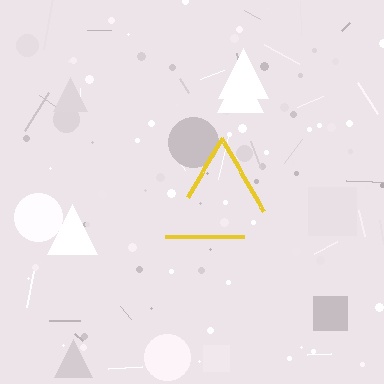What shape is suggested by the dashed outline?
The dashed outline suggests a triangle.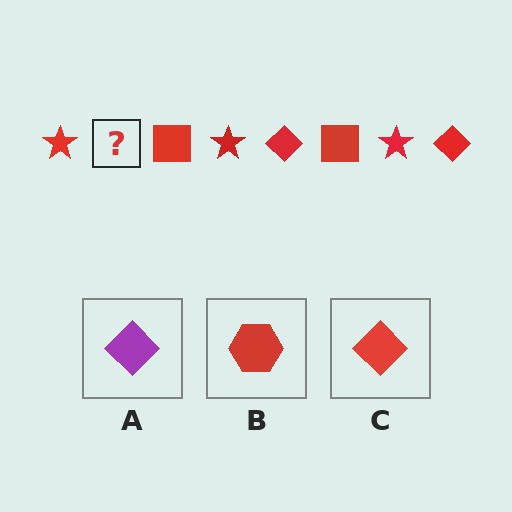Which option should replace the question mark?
Option C.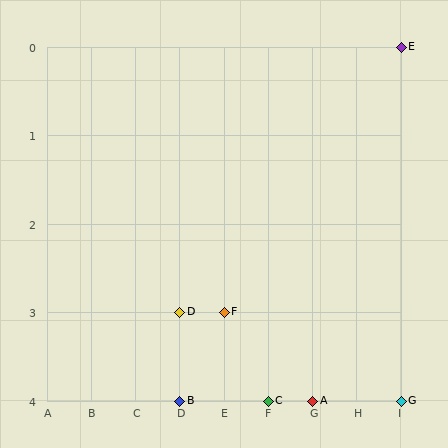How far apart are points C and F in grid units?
Points C and F are 1 column and 1 row apart (about 1.4 grid units diagonally).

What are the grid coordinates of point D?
Point D is at grid coordinates (D, 3).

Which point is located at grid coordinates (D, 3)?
Point D is at (D, 3).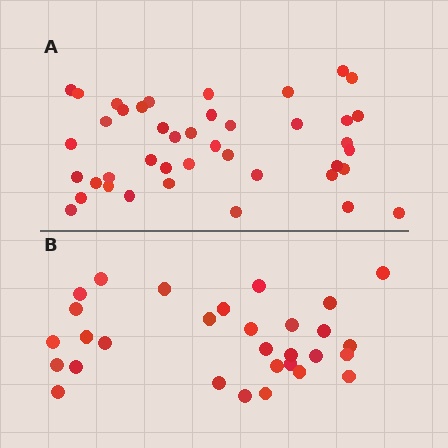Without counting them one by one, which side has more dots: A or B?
Region A (the top region) has more dots.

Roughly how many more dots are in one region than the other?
Region A has roughly 12 or so more dots than region B.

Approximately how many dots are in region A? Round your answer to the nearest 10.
About 40 dots. (The exact count is 42, which rounds to 40.)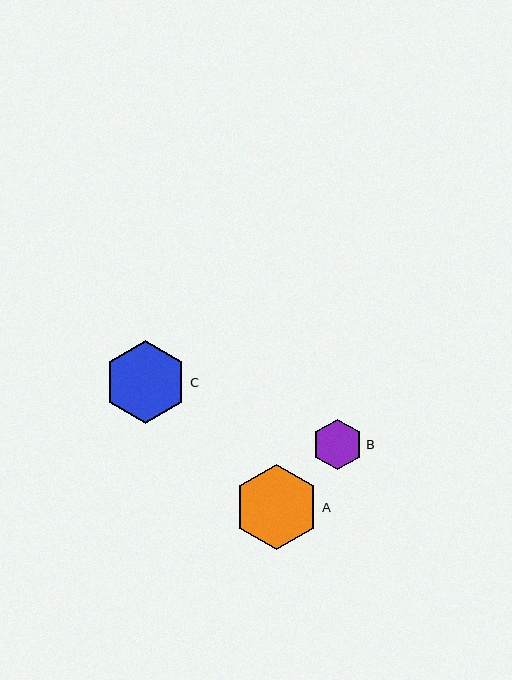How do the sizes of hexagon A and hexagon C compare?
Hexagon A and hexagon C are approximately the same size.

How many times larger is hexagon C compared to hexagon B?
Hexagon C is approximately 1.6 times the size of hexagon B.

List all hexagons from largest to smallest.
From largest to smallest: A, C, B.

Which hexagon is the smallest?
Hexagon B is the smallest with a size of approximately 50 pixels.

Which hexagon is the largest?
Hexagon A is the largest with a size of approximately 85 pixels.